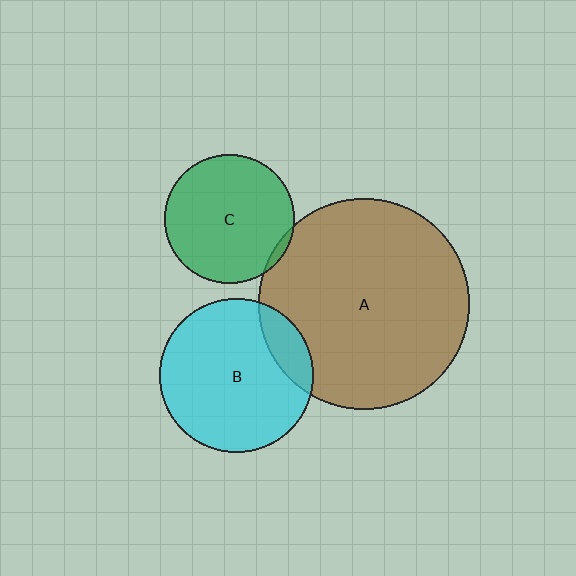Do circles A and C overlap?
Yes.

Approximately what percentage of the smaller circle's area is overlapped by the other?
Approximately 5%.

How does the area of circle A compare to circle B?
Approximately 1.9 times.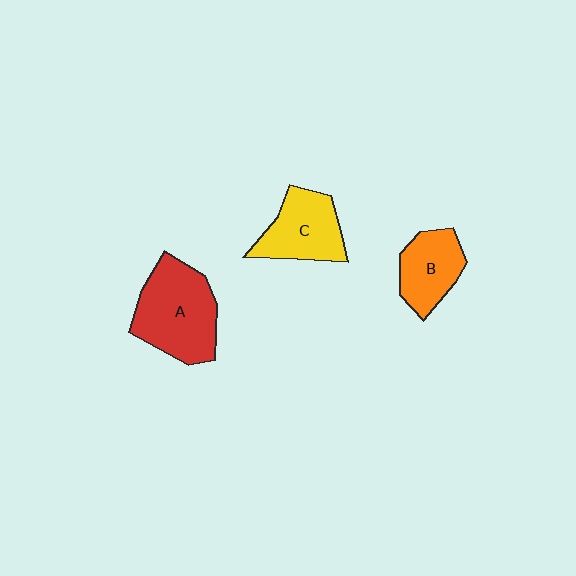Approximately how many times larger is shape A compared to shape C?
Approximately 1.4 times.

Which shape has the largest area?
Shape A (red).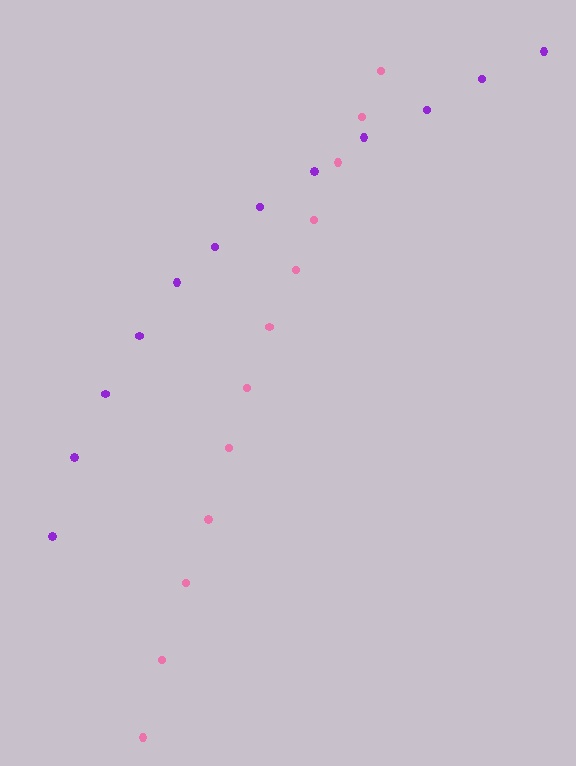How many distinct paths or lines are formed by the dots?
There are 2 distinct paths.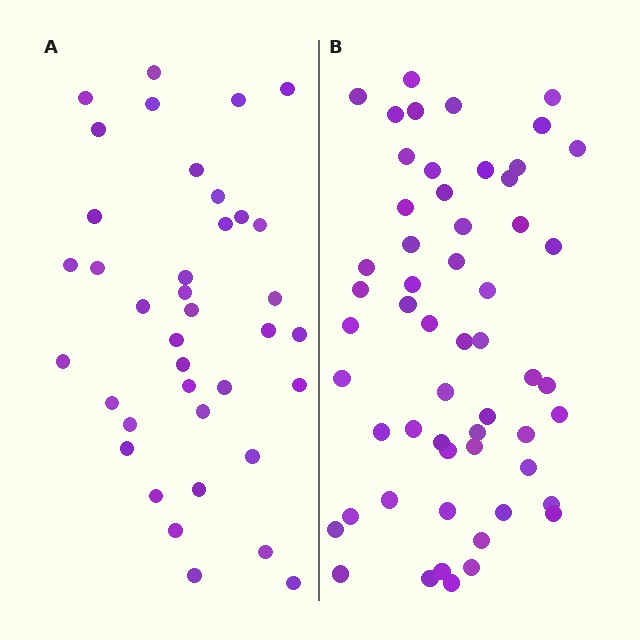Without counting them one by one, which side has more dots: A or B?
Region B (the right region) has more dots.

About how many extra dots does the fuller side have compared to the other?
Region B has approximately 20 more dots than region A.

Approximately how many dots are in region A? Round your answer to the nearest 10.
About 40 dots. (The exact count is 38, which rounds to 40.)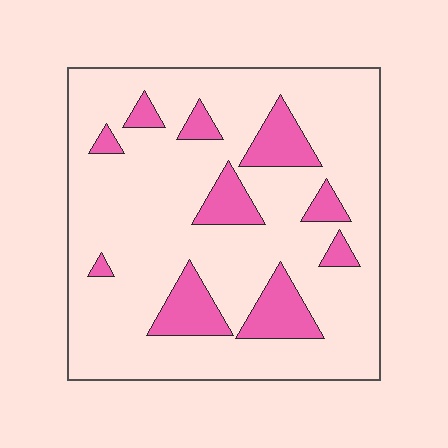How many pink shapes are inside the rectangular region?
10.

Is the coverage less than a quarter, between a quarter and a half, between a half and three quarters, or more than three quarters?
Less than a quarter.